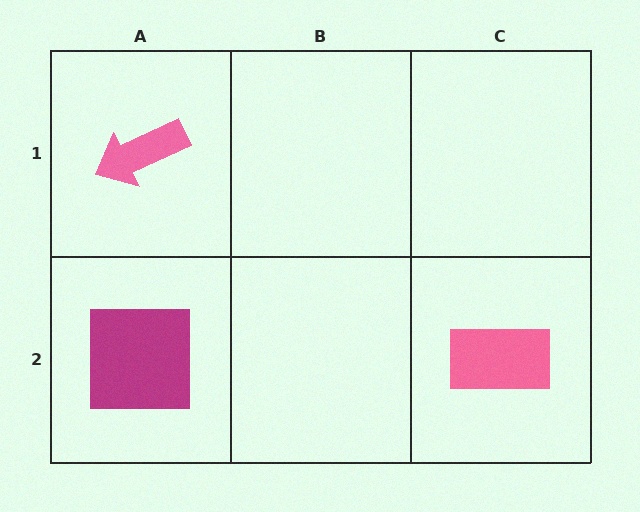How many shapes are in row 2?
2 shapes.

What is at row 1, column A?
A pink arrow.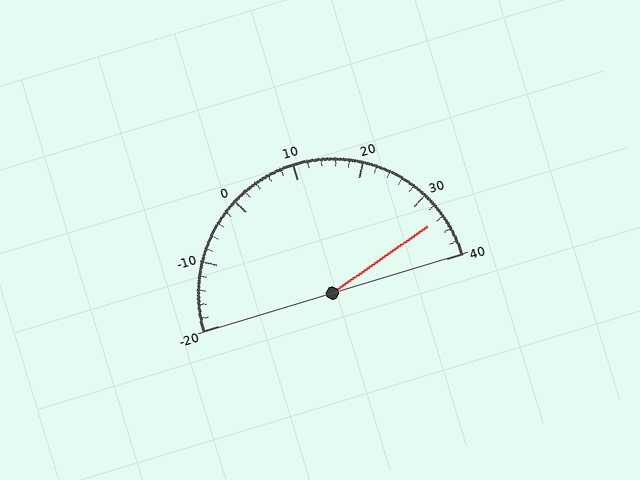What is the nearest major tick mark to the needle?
The nearest major tick mark is 30.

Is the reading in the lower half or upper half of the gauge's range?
The reading is in the upper half of the range (-20 to 40).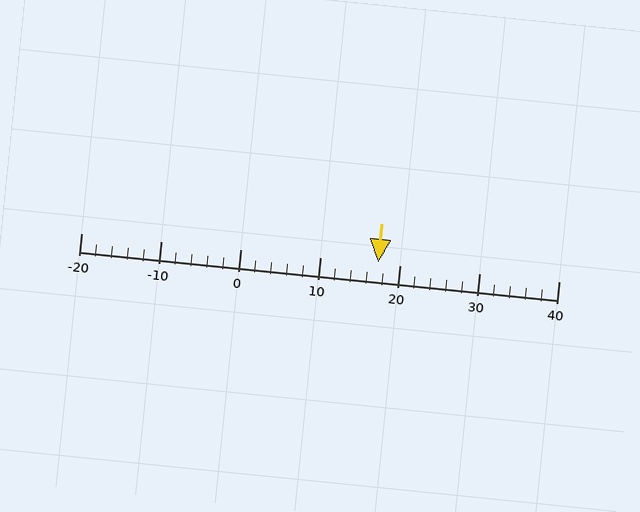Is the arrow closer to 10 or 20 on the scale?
The arrow is closer to 20.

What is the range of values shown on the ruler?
The ruler shows values from -20 to 40.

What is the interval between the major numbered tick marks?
The major tick marks are spaced 10 units apart.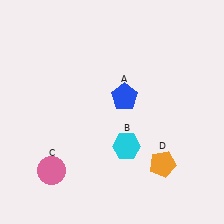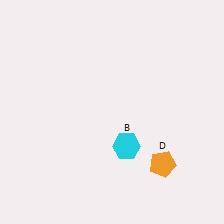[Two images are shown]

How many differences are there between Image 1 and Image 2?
There are 2 differences between the two images.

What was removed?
The blue pentagon (A), the pink circle (C) were removed in Image 2.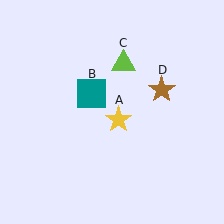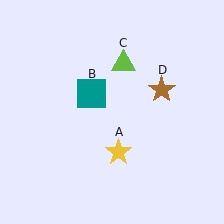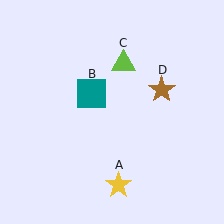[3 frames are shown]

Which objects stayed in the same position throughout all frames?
Teal square (object B) and lime triangle (object C) and brown star (object D) remained stationary.